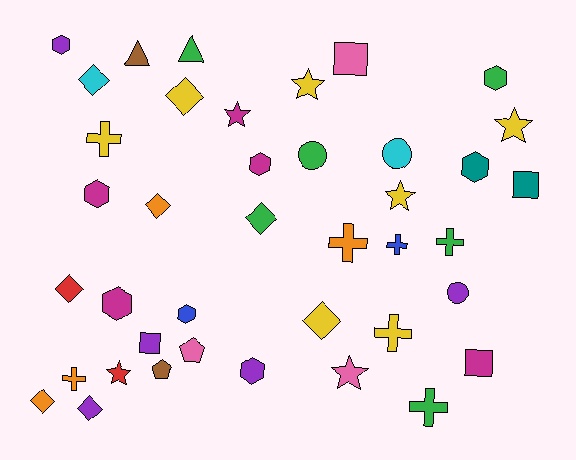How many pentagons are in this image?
There are 2 pentagons.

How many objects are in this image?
There are 40 objects.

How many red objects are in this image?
There are 2 red objects.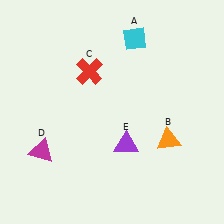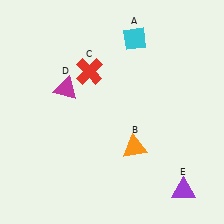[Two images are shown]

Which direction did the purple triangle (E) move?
The purple triangle (E) moved right.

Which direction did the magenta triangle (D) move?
The magenta triangle (D) moved up.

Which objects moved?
The objects that moved are: the orange triangle (B), the magenta triangle (D), the purple triangle (E).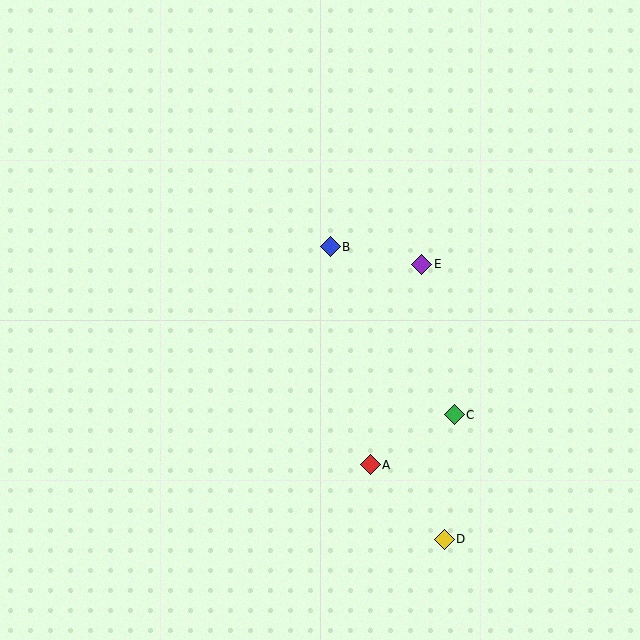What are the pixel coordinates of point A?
Point A is at (370, 465).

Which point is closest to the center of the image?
Point B at (330, 247) is closest to the center.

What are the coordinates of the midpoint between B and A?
The midpoint between B and A is at (350, 356).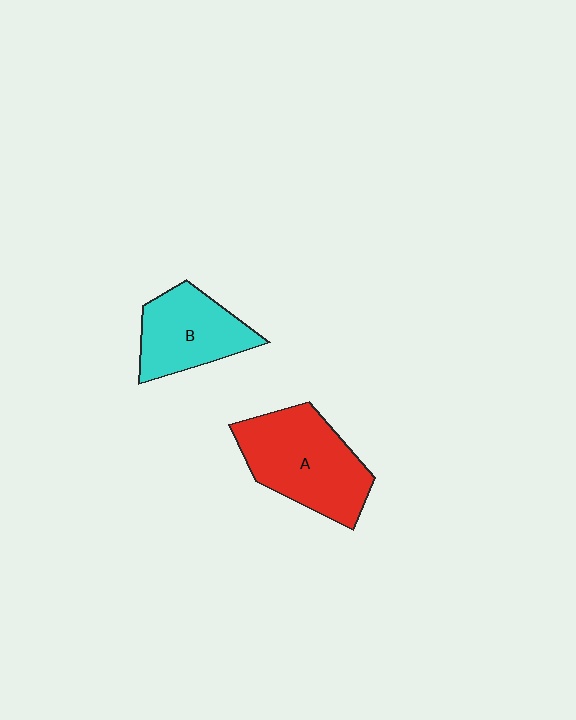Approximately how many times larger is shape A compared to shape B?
Approximately 1.4 times.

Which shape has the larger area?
Shape A (red).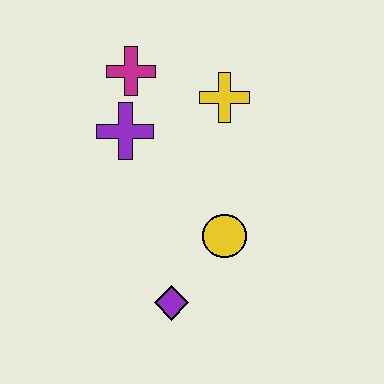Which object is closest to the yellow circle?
The purple diamond is closest to the yellow circle.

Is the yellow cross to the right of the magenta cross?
Yes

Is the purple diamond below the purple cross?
Yes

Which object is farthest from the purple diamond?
The magenta cross is farthest from the purple diamond.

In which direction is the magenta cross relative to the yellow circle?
The magenta cross is above the yellow circle.